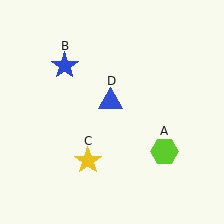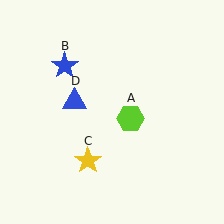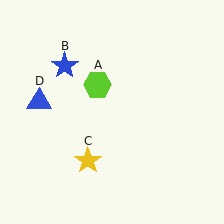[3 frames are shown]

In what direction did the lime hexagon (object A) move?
The lime hexagon (object A) moved up and to the left.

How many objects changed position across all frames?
2 objects changed position: lime hexagon (object A), blue triangle (object D).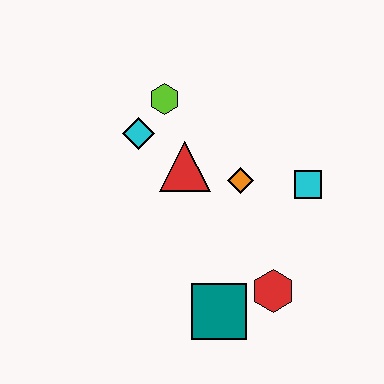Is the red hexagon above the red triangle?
No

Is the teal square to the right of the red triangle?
Yes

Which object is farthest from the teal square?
The lime hexagon is farthest from the teal square.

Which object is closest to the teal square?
The red hexagon is closest to the teal square.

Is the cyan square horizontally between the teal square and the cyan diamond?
No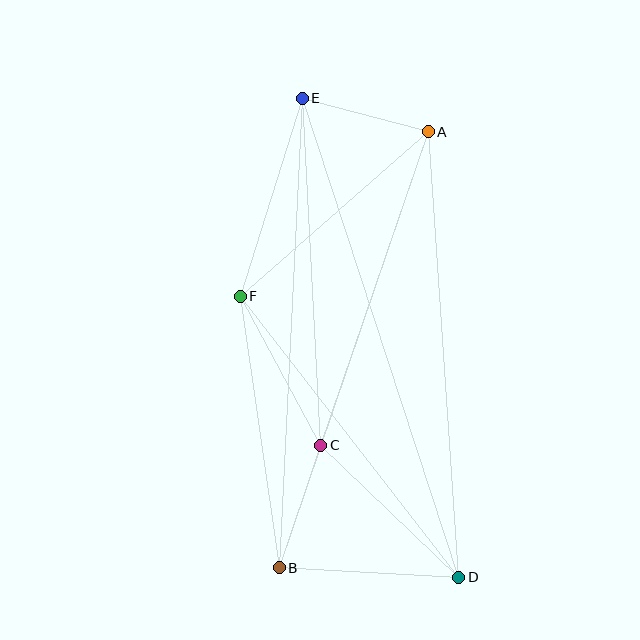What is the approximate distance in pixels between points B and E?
The distance between B and E is approximately 470 pixels.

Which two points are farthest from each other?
Points D and E are farthest from each other.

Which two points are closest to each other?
Points B and C are closest to each other.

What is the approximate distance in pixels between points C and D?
The distance between C and D is approximately 191 pixels.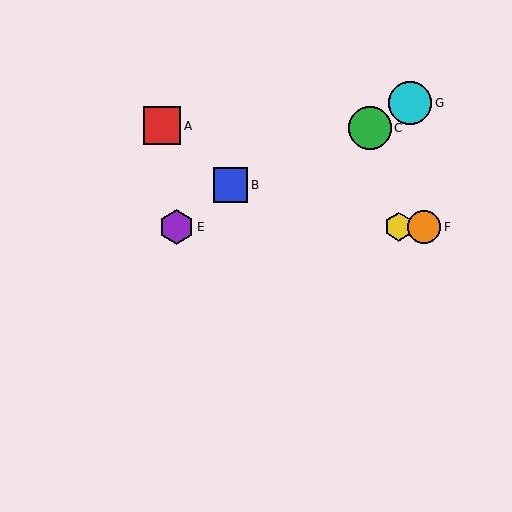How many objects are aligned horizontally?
3 objects (D, E, F) are aligned horizontally.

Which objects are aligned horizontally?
Objects D, E, F are aligned horizontally.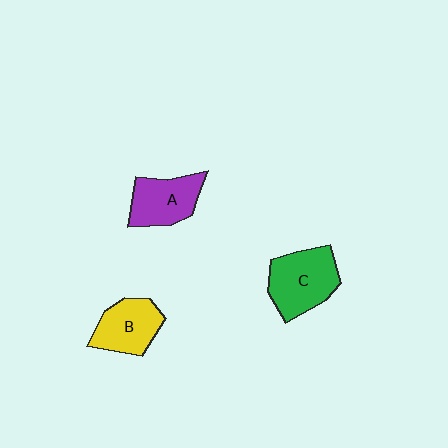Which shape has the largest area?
Shape C (green).